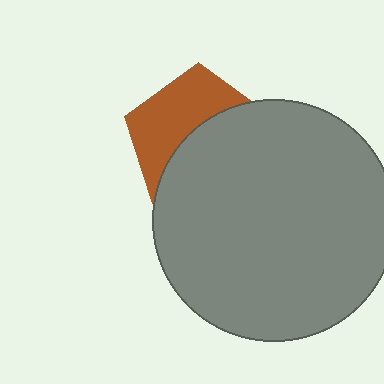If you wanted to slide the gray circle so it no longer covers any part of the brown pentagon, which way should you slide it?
Slide it down — that is the most direct way to separate the two shapes.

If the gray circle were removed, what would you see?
You would see the complete brown pentagon.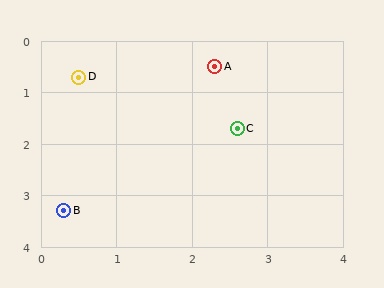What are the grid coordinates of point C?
Point C is at approximately (2.6, 1.7).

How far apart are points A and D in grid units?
Points A and D are about 1.8 grid units apart.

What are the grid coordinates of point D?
Point D is at approximately (0.5, 0.7).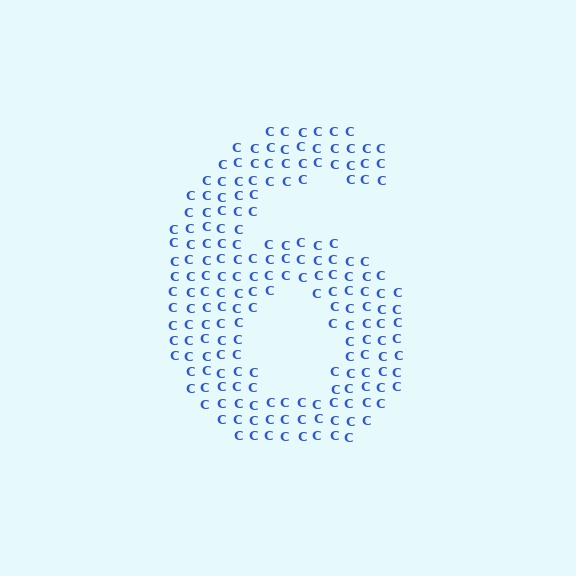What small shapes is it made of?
It is made of small letter C's.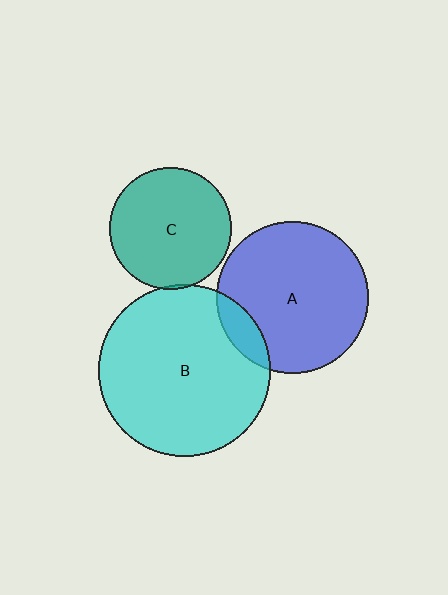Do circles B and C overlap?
Yes.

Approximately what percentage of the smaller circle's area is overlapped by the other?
Approximately 5%.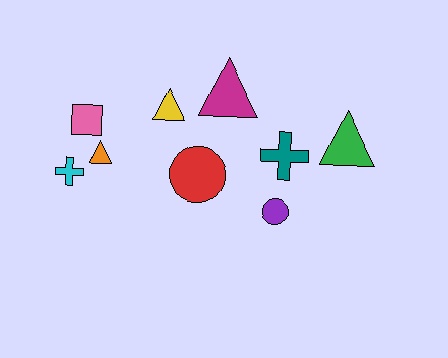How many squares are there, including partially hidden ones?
There is 1 square.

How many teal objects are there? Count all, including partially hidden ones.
There is 1 teal object.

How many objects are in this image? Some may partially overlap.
There are 9 objects.